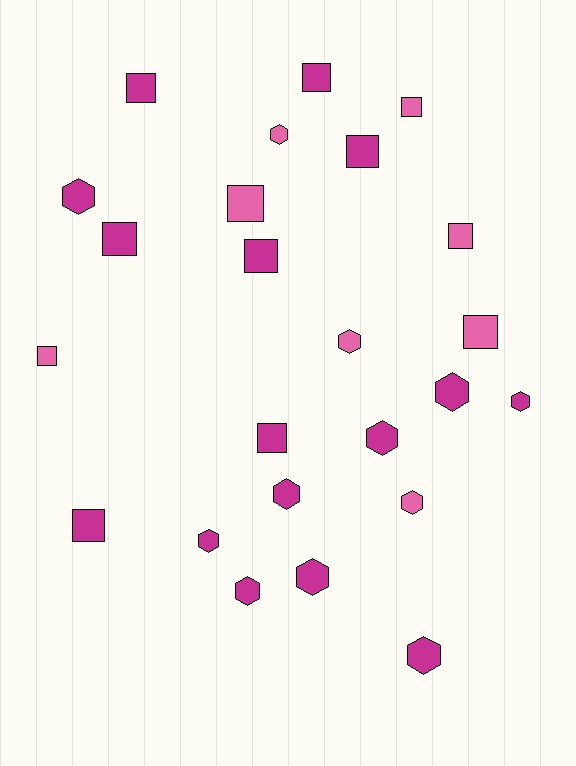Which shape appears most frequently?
Hexagon, with 12 objects.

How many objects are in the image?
There are 24 objects.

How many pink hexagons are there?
There are 3 pink hexagons.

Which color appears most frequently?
Magenta, with 16 objects.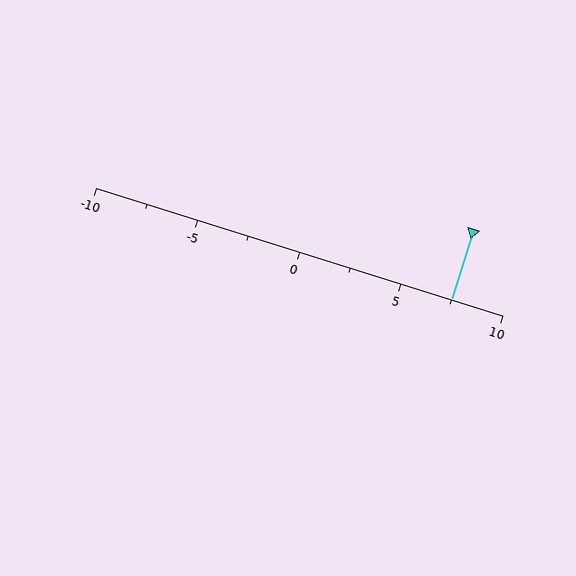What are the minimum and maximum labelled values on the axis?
The axis runs from -10 to 10.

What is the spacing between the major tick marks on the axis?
The major ticks are spaced 5 apart.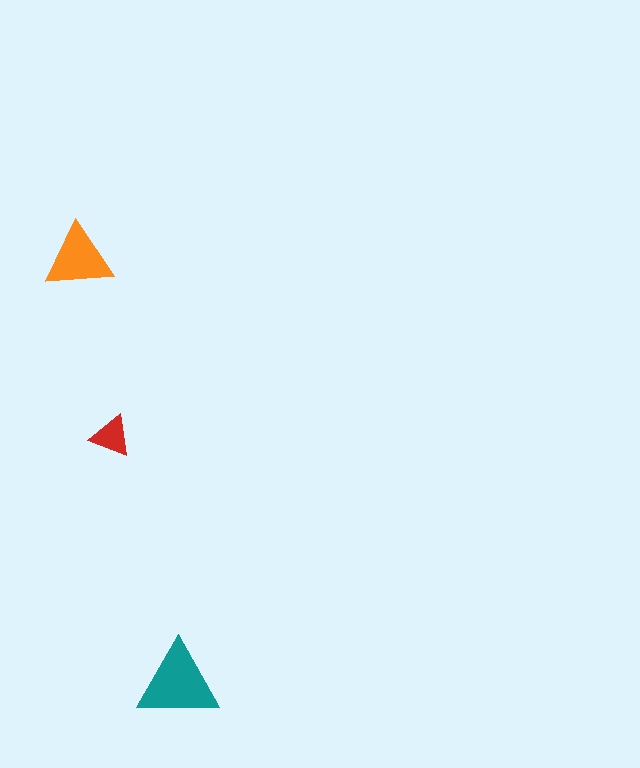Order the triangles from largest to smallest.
the teal one, the orange one, the red one.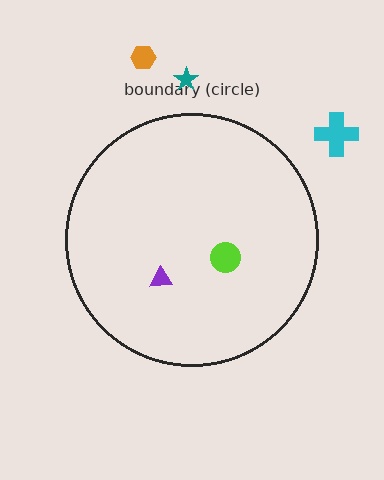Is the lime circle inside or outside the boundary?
Inside.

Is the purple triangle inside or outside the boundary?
Inside.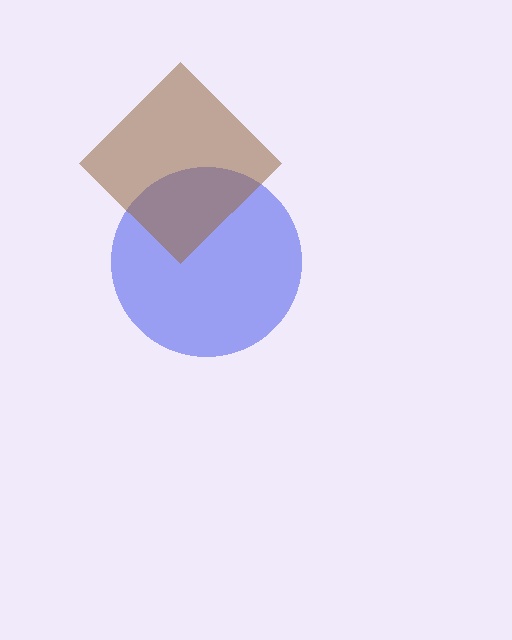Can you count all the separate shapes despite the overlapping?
Yes, there are 2 separate shapes.